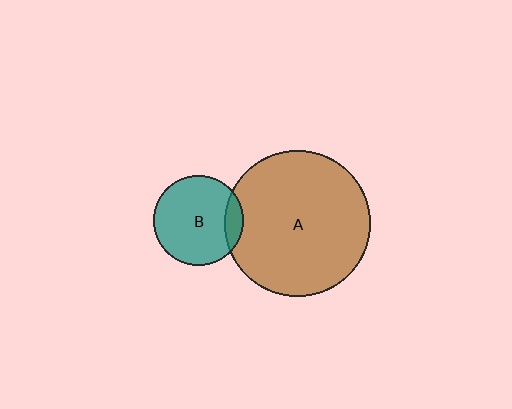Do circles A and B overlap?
Yes.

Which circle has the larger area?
Circle A (brown).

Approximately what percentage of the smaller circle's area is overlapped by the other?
Approximately 15%.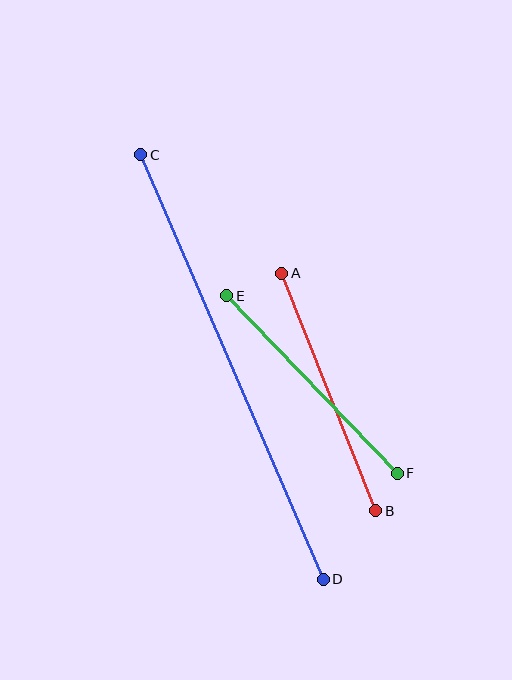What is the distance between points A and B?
The distance is approximately 256 pixels.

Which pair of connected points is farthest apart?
Points C and D are farthest apart.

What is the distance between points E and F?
The distance is approximately 246 pixels.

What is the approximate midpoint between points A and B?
The midpoint is at approximately (329, 392) pixels.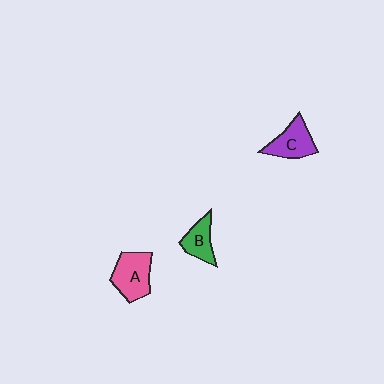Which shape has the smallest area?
Shape B (green).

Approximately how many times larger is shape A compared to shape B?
Approximately 1.5 times.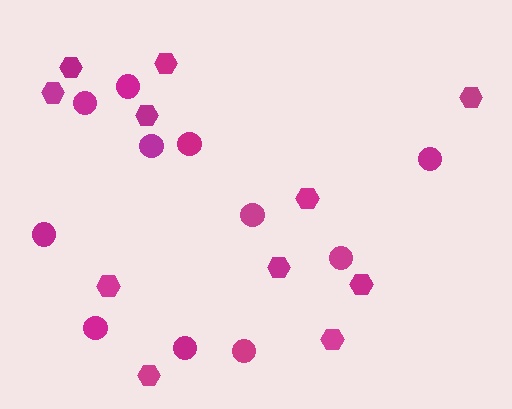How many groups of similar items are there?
There are 2 groups: one group of circles (11) and one group of hexagons (11).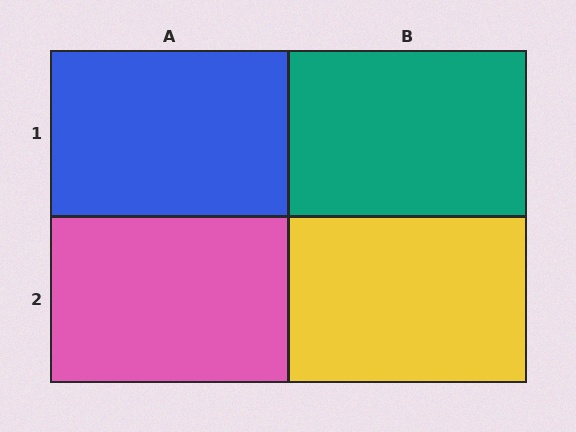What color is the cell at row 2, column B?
Yellow.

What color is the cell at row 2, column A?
Pink.